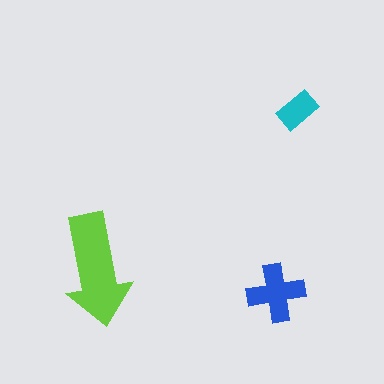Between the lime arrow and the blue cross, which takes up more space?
The lime arrow.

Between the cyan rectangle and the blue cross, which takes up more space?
The blue cross.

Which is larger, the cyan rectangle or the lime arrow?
The lime arrow.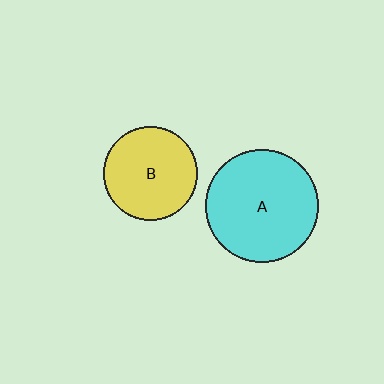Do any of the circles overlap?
No, none of the circles overlap.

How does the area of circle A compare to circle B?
Approximately 1.4 times.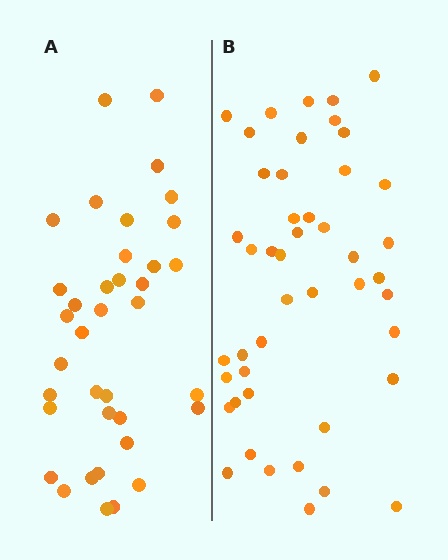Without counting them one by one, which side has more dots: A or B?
Region B (the right region) has more dots.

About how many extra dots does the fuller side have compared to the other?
Region B has roughly 8 or so more dots than region A.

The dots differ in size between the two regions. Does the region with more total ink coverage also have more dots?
No. Region A has more total ink coverage because its dots are larger, but region B actually contains more individual dots. Total area can be misleading — the number of items is what matters here.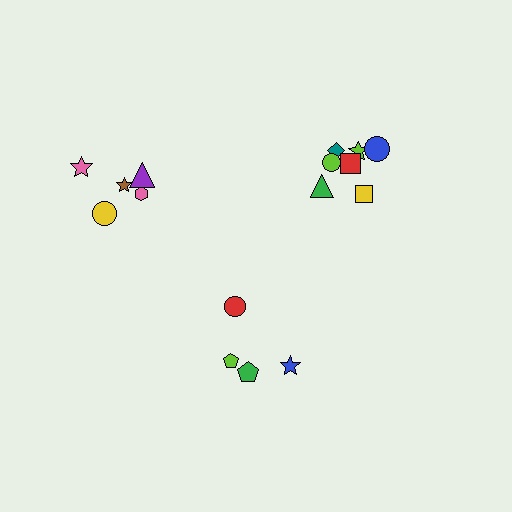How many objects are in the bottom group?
There are 4 objects.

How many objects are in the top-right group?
There are 7 objects.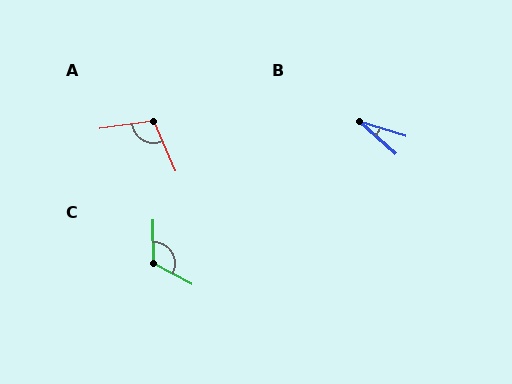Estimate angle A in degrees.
Approximately 106 degrees.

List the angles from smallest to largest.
B (24°), A (106°), C (119°).